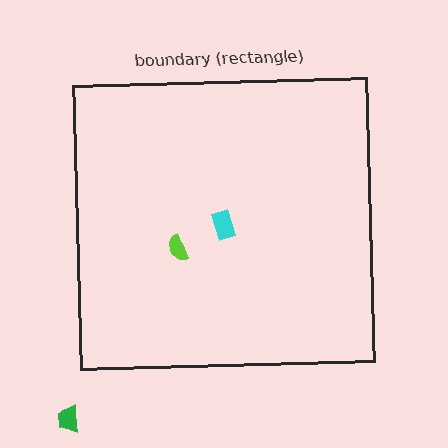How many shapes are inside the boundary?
2 inside, 1 outside.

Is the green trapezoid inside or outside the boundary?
Outside.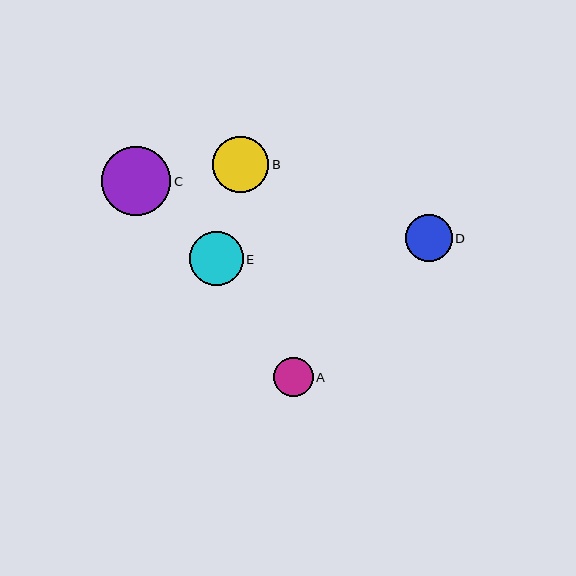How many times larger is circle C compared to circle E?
Circle C is approximately 1.3 times the size of circle E.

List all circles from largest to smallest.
From largest to smallest: C, B, E, D, A.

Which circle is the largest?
Circle C is the largest with a size of approximately 69 pixels.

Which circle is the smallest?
Circle A is the smallest with a size of approximately 39 pixels.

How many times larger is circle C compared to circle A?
Circle C is approximately 1.7 times the size of circle A.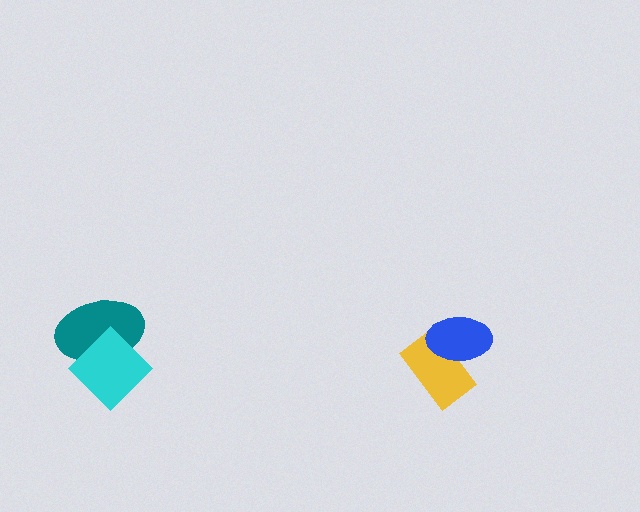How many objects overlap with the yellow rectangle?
1 object overlaps with the yellow rectangle.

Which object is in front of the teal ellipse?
The cyan diamond is in front of the teal ellipse.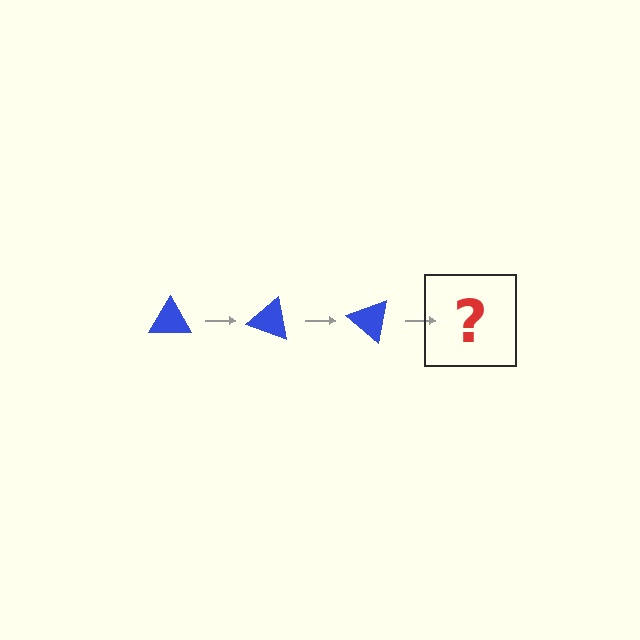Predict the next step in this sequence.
The next step is a blue triangle rotated 60 degrees.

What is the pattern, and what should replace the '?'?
The pattern is that the triangle rotates 20 degrees each step. The '?' should be a blue triangle rotated 60 degrees.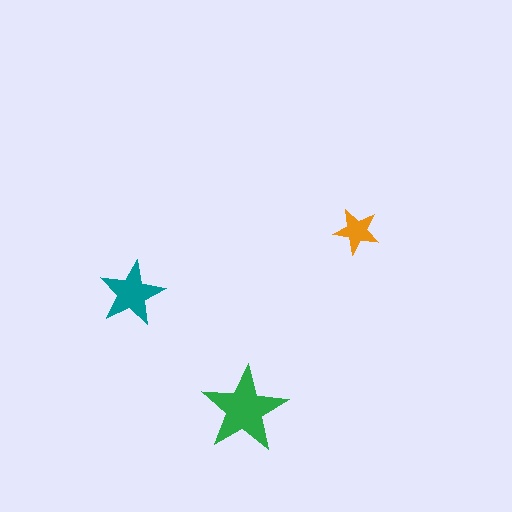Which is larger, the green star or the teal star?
The green one.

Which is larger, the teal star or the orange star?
The teal one.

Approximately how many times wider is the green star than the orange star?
About 2 times wider.